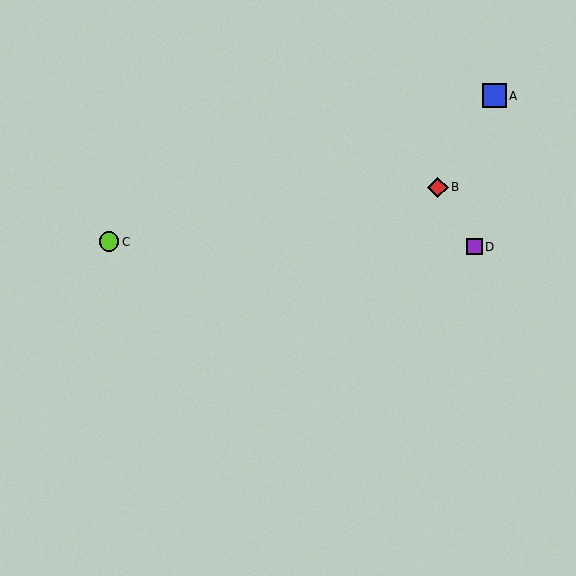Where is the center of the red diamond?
The center of the red diamond is at (438, 188).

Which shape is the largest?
The blue square (labeled A) is the largest.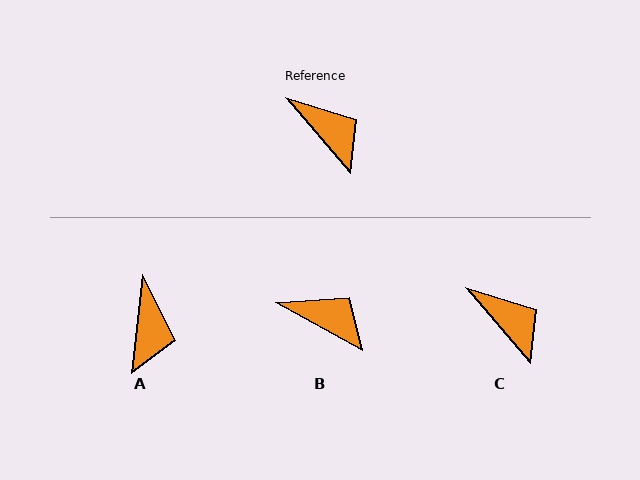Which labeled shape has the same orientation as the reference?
C.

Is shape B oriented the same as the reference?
No, it is off by about 21 degrees.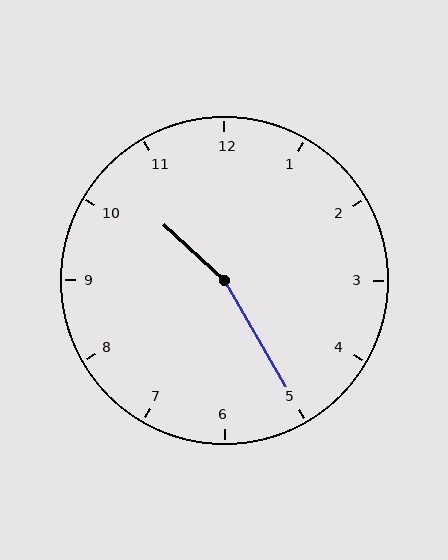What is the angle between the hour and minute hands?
Approximately 162 degrees.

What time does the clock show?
10:25.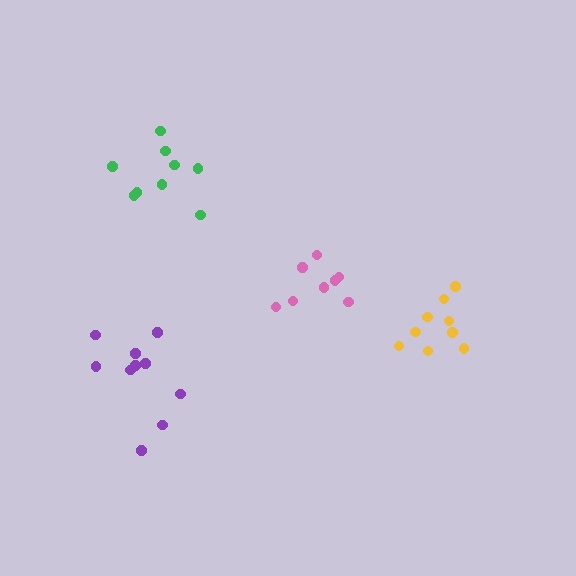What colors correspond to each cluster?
The clusters are colored: yellow, pink, purple, green.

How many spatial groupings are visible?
There are 4 spatial groupings.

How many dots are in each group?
Group 1: 9 dots, Group 2: 8 dots, Group 3: 11 dots, Group 4: 9 dots (37 total).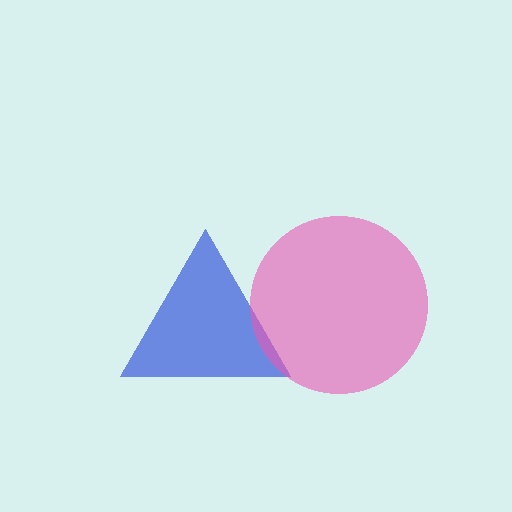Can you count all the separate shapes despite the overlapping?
Yes, there are 2 separate shapes.